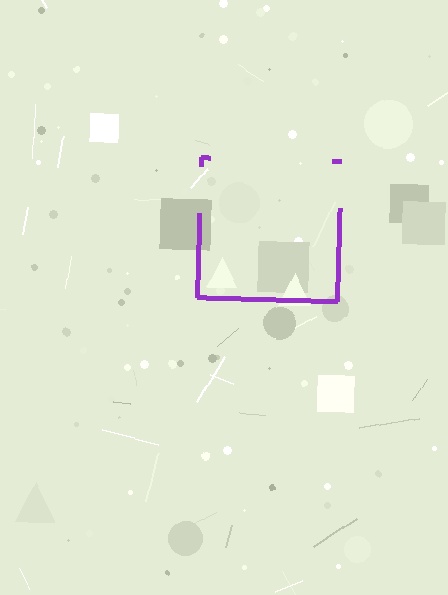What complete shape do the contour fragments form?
The contour fragments form a square.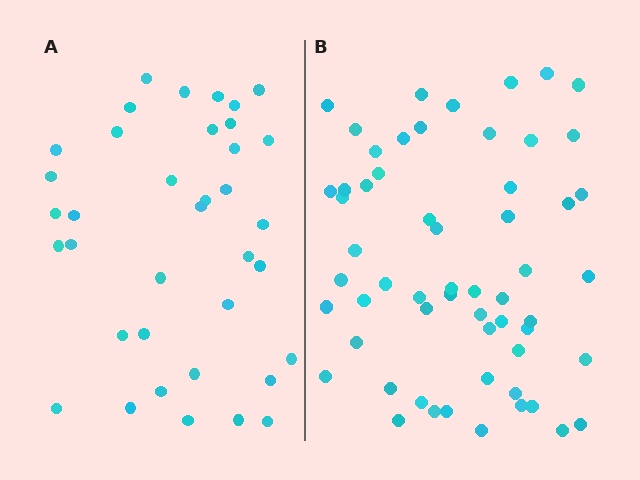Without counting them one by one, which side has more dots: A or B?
Region B (the right region) has more dots.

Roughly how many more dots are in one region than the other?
Region B has approximately 20 more dots than region A.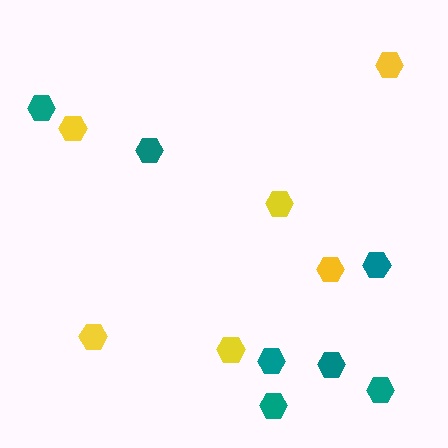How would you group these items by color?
There are 2 groups: one group of teal hexagons (7) and one group of yellow hexagons (6).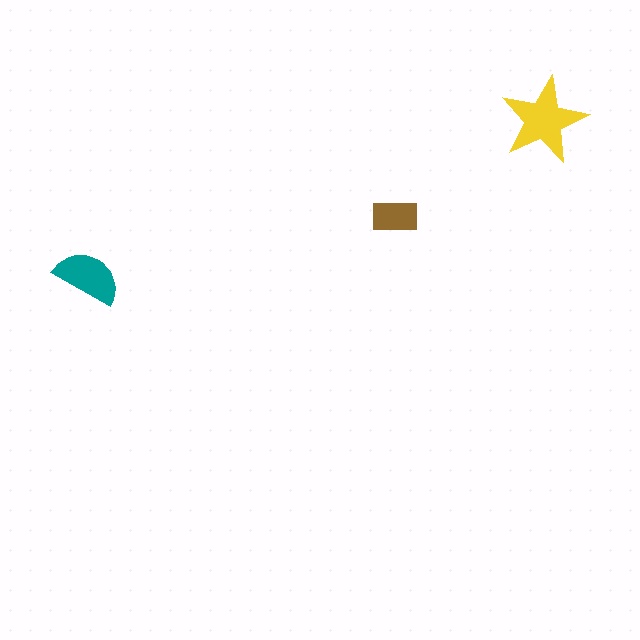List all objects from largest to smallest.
The yellow star, the teal semicircle, the brown rectangle.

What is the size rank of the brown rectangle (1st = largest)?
3rd.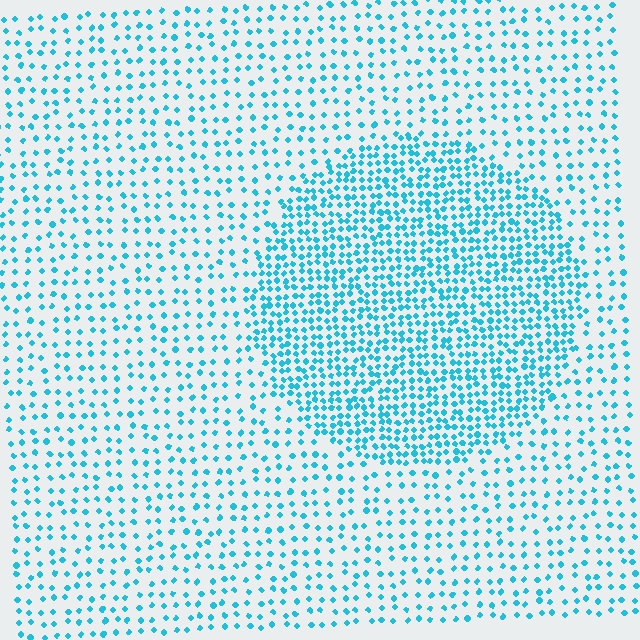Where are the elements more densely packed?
The elements are more densely packed inside the circle boundary.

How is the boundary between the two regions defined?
The boundary is defined by a change in element density (approximately 2.2x ratio). All elements are the same color, size, and shape.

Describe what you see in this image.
The image contains small cyan elements arranged at two different densities. A circle-shaped region is visible where the elements are more densely packed than the surrounding area.